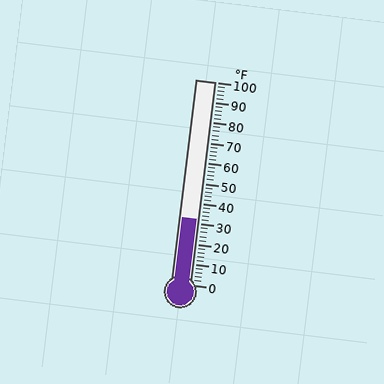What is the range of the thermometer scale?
The thermometer scale ranges from 0°F to 100°F.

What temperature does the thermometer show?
The thermometer shows approximately 32°F.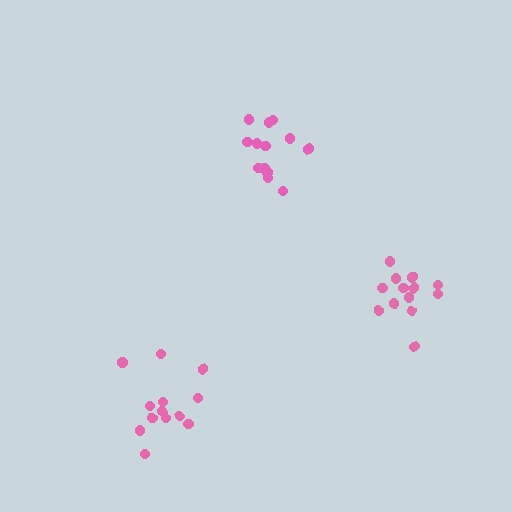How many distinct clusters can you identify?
There are 3 distinct clusters.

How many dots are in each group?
Group 1: 13 dots, Group 2: 13 dots, Group 3: 14 dots (40 total).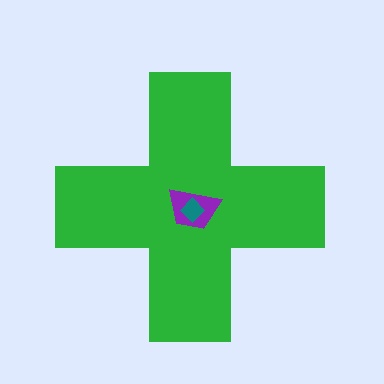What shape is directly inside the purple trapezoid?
The teal diamond.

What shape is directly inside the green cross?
The purple trapezoid.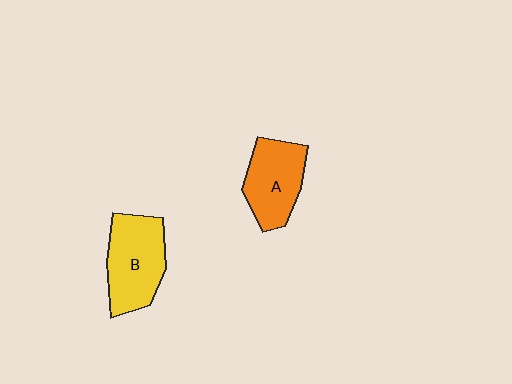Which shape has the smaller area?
Shape A (orange).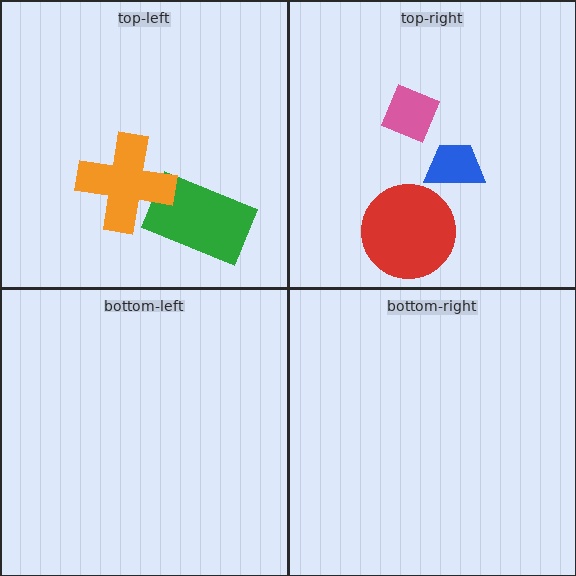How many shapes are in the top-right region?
3.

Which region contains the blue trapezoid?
The top-right region.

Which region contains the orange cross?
The top-left region.